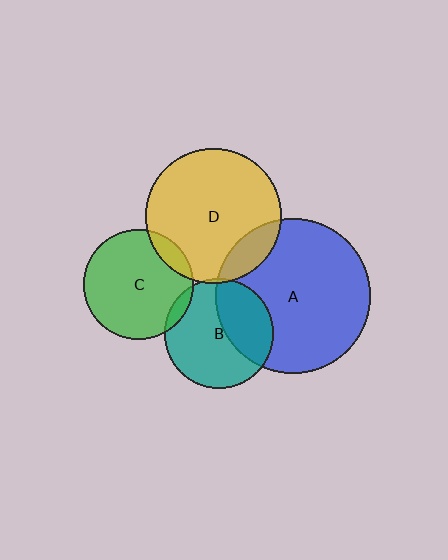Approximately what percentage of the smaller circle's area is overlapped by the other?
Approximately 35%.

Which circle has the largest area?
Circle A (blue).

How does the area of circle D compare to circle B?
Approximately 1.5 times.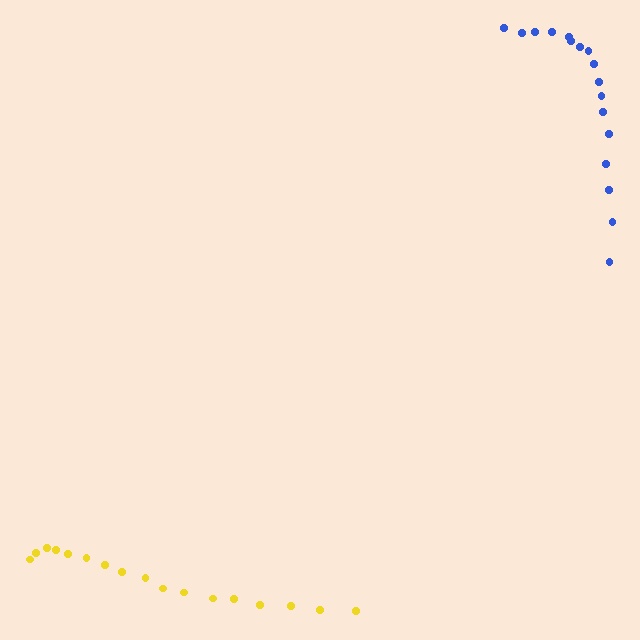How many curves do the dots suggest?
There are 2 distinct paths.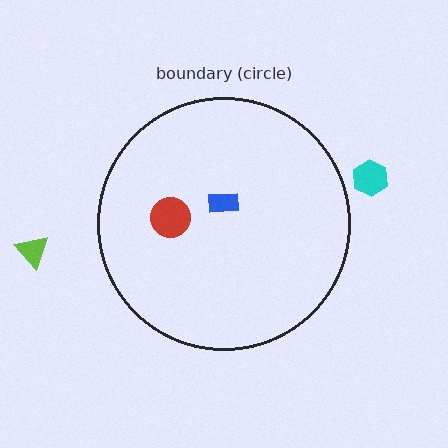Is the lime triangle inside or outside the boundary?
Outside.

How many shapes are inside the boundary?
2 inside, 2 outside.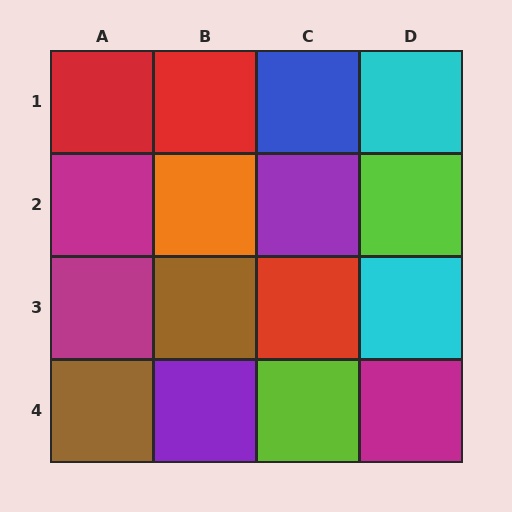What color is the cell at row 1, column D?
Cyan.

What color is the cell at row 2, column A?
Magenta.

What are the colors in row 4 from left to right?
Brown, purple, lime, magenta.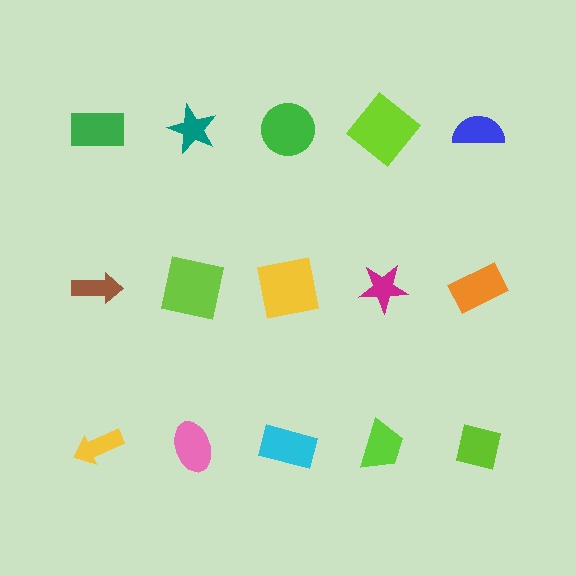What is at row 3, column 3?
A cyan rectangle.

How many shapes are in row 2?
5 shapes.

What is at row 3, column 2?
A pink ellipse.